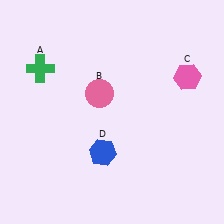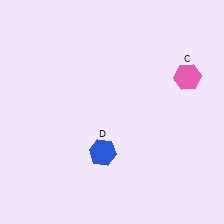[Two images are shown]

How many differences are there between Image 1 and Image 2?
There are 2 differences between the two images.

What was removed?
The green cross (A), the pink circle (B) were removed in Image 2.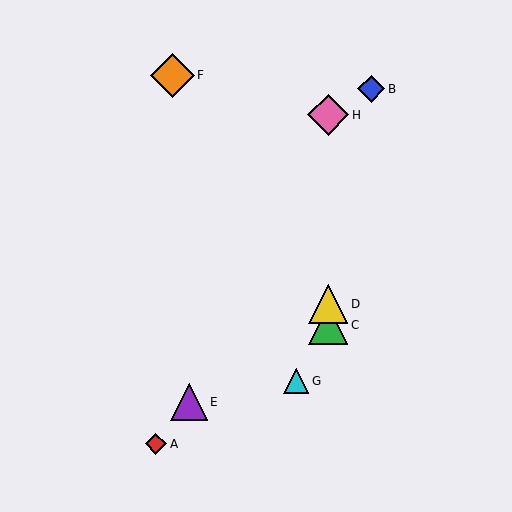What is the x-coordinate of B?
Object B is at x≈371.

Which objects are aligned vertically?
Objects C, D, H are aligned vertically.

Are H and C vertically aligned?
Yes, both are at x≈328.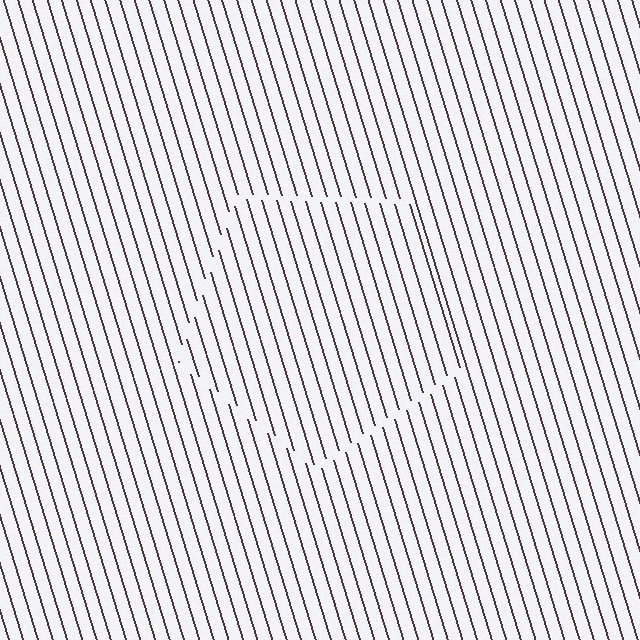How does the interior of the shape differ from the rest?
The interior of the shape contains the same grating, shifted by half a period — the contour is defined by the phase discontinuity where line-ends from the inner and outer gratings abut.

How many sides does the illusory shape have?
5 sides — the line-ends trace a pentagon.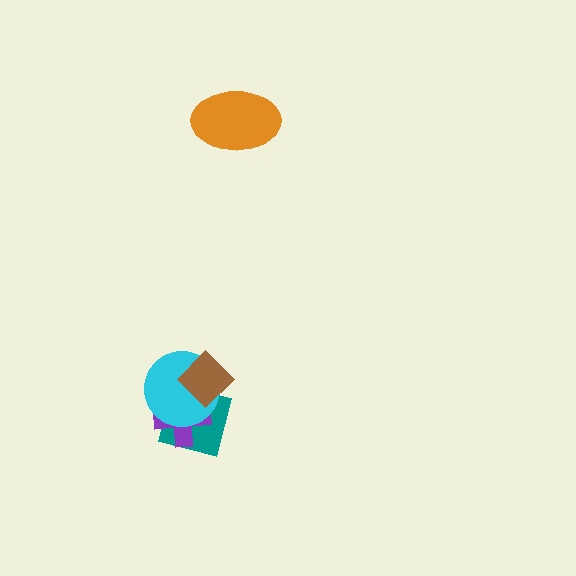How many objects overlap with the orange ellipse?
0 objects overlap with the orange ellipse.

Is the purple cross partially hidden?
Yes, it is partially covered by another shape.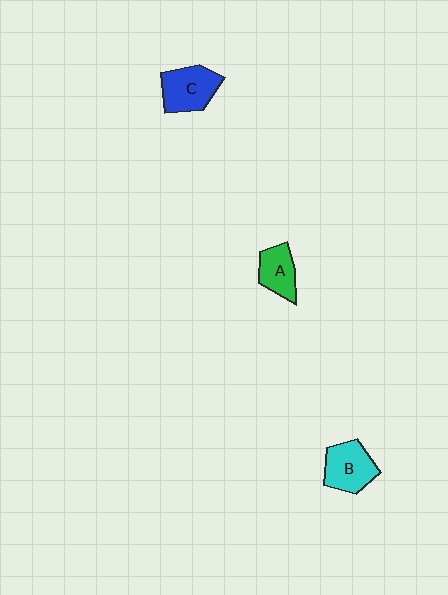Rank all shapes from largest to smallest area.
From largest to smallest: C (blue), B (cyan), A (green).